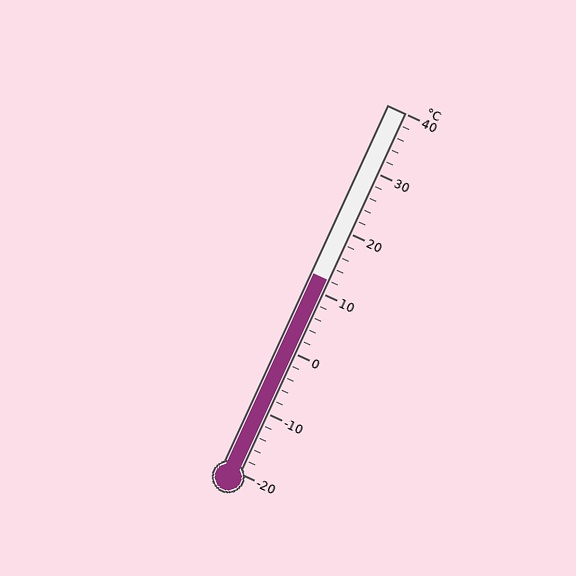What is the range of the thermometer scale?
The thermometer scale ranges from -20°C to 40°C.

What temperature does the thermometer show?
The thermometer shows approximately 12°C.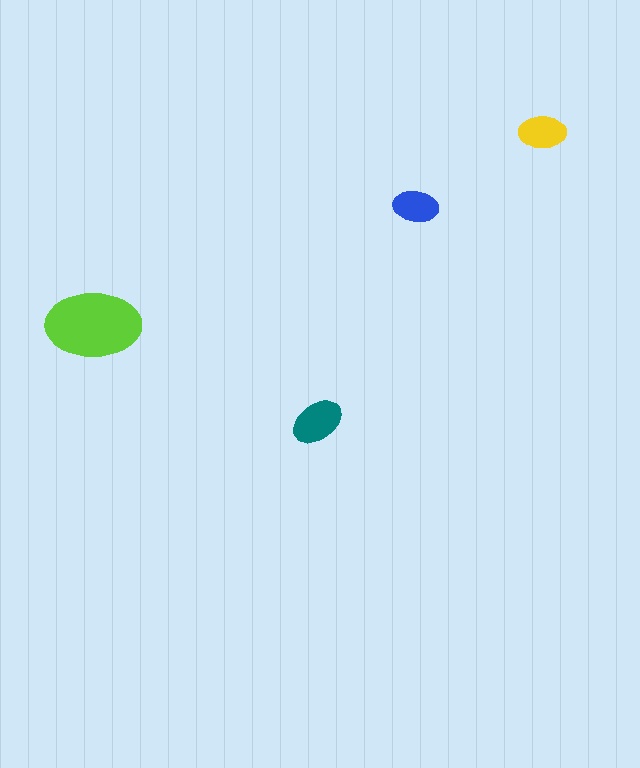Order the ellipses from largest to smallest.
the lime one, the teal one, the yellow one, the blue one.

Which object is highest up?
The yellow ellipse is topmost.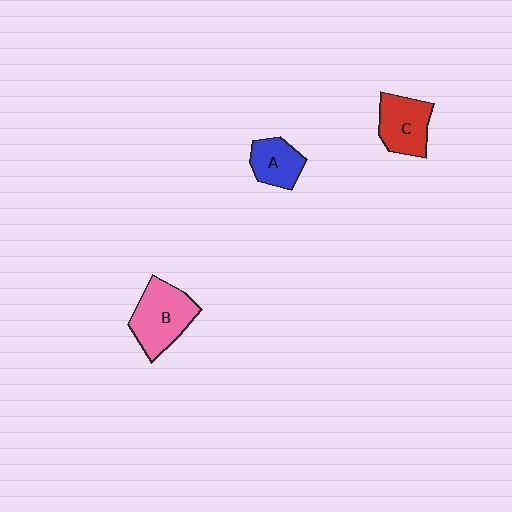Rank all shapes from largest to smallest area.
From largest to smallest: B (pink), C (red), A (blue).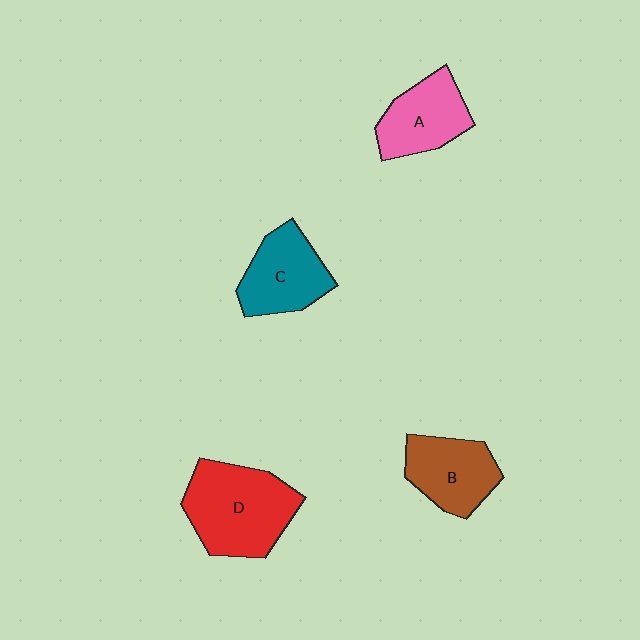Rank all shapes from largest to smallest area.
From largest to smallest: D (red), C (teal), B (brown), A (pink).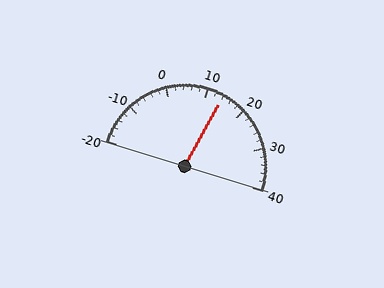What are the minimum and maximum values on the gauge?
The gauge ranges from -20 to 40.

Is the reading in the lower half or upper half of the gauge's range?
The reading is in the upper half of the range (-20 to 40).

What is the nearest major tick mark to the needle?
The nearest major tick mark is 10.